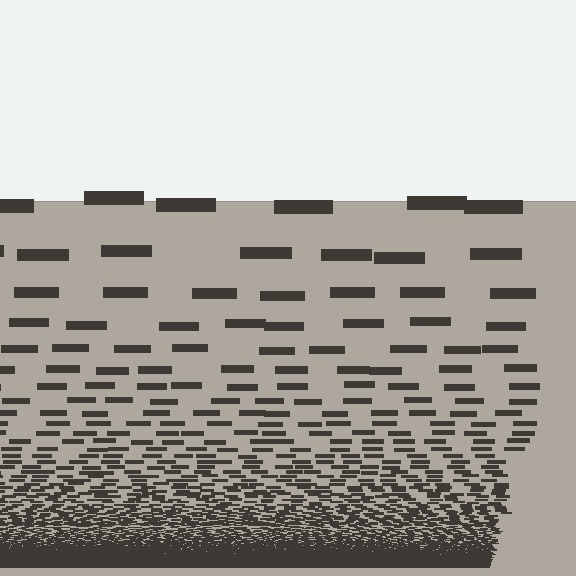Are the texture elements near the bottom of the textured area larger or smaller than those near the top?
Smaller. The gradient is inverted — elements near the bottom are smaller and denser.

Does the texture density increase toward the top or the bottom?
Density increases toward the bottom.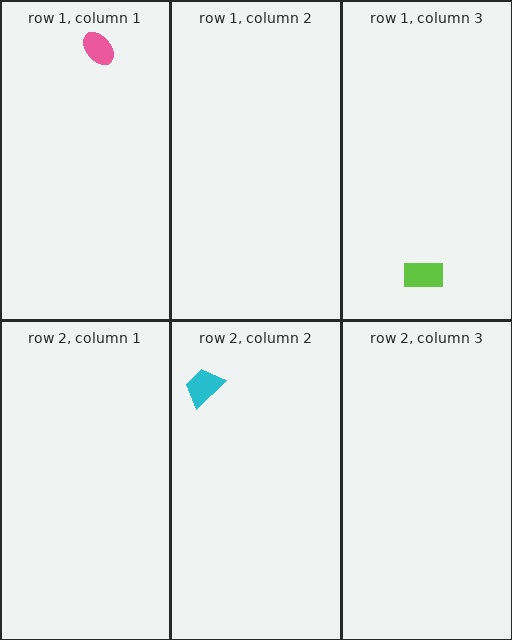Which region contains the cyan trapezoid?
The row 2, column 2 region.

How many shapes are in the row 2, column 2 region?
1.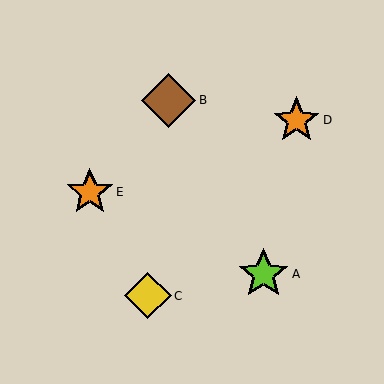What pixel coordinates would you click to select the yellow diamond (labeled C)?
Click at (148, 296) to select the yellow diamond C.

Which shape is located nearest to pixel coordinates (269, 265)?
The lime star (labeled A) at (263, 274) is nearest to that location.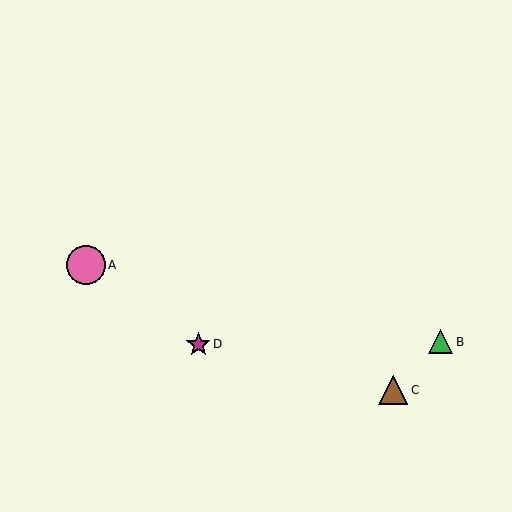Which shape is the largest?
The pink circle (labeled A) is the largest.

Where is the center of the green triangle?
The center of the green triangle is at (441, 342).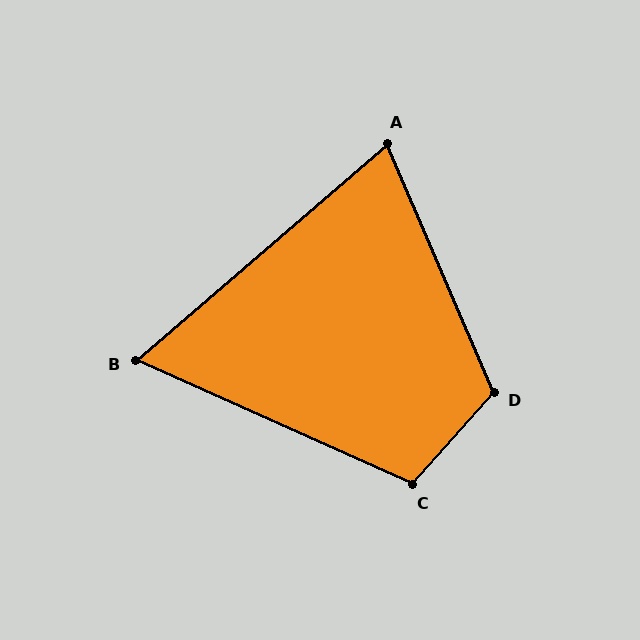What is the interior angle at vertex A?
Approximately 73 degrees (acute).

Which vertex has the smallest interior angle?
B, at approximately 65 degrees.